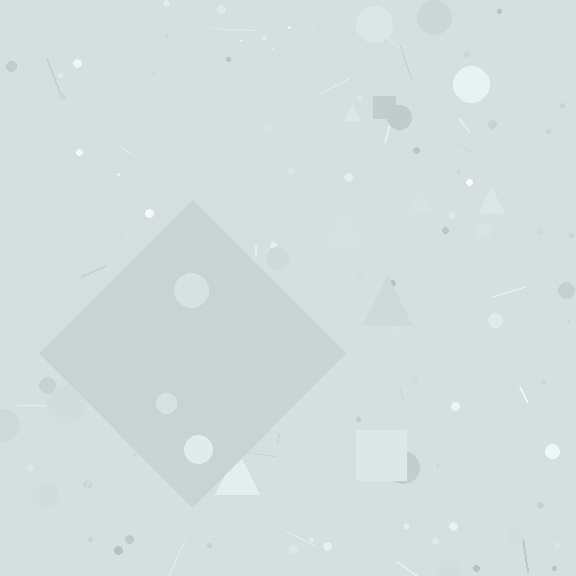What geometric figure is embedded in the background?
A diamond is embedded in the background.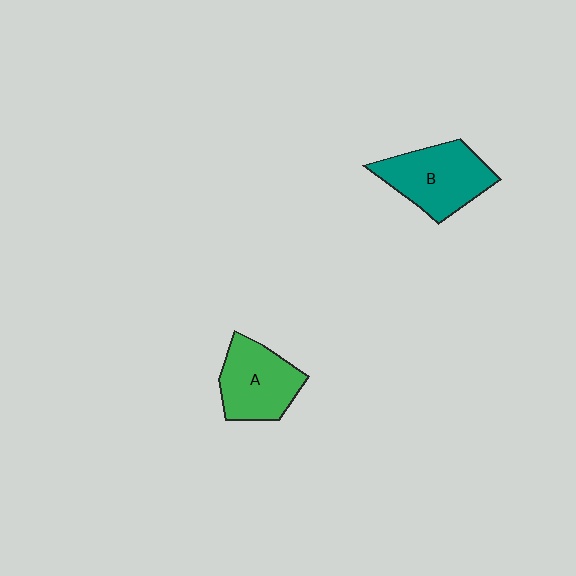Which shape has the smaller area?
Shape A (green).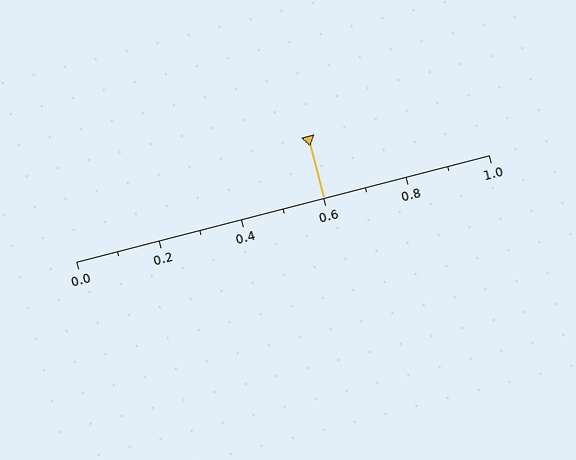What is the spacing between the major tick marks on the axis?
The major ticks are spaced 0.2 apart.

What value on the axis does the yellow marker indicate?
The marker indicates approximately 0.6.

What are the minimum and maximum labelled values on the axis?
The axis runs from 0.0 to 1.0.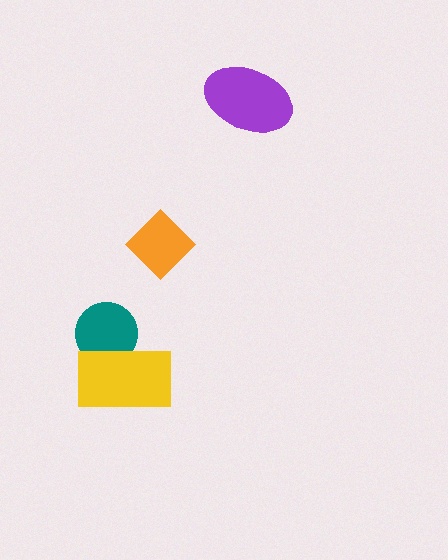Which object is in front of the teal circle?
The yellow rectangle is in front of the teal circle.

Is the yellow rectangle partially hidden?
No, no other shape covers it.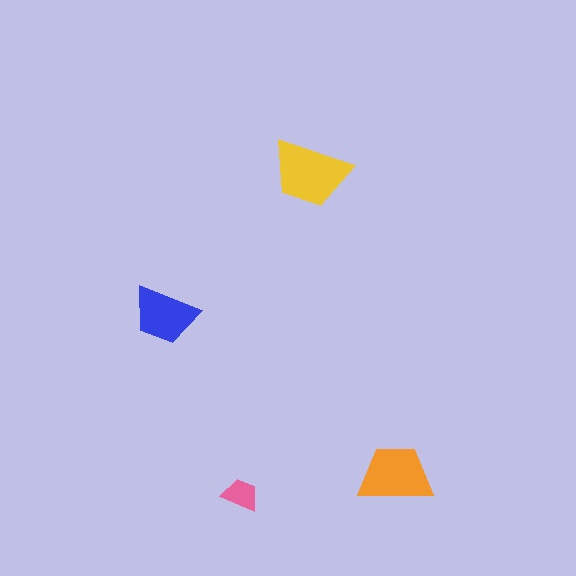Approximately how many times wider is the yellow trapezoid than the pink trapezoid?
About 2 times wider.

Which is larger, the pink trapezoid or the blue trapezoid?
The blue one.